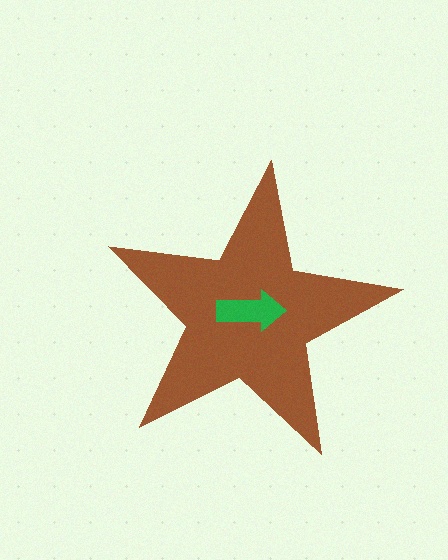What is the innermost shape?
The green arrow.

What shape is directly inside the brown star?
The green arrow.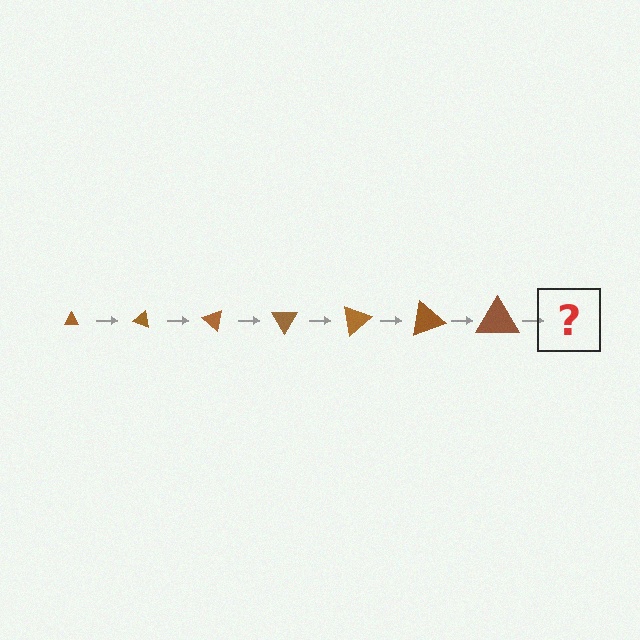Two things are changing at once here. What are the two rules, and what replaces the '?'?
The two rules are that the triangle grows larger each step and it rotates 20 degrees each step. The '?' should be a triangle, larger than the previous one and rotated 140 degrees from the start.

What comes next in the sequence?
The next element should be a triangle, larger than the previous one and rotated 140 degrees from the start.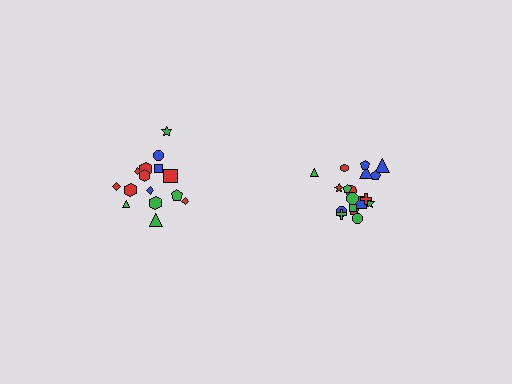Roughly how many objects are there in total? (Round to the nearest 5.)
Roughly 35 objects in total.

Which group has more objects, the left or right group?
The right group.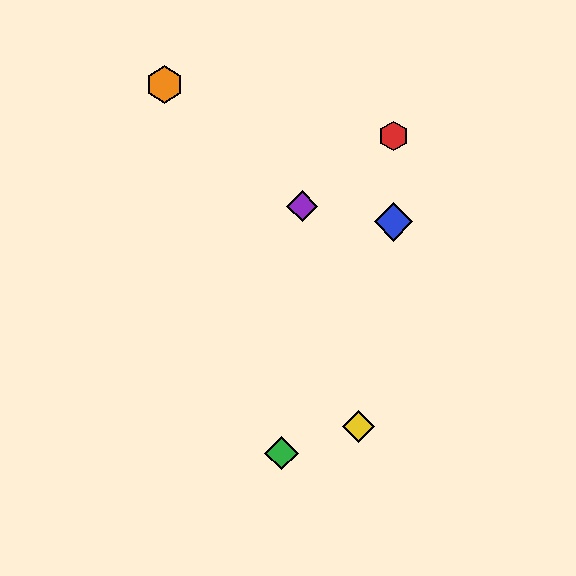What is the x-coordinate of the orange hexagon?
The orange hexagon is at x≈165.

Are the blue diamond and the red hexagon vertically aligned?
Yes, both are at x≈393.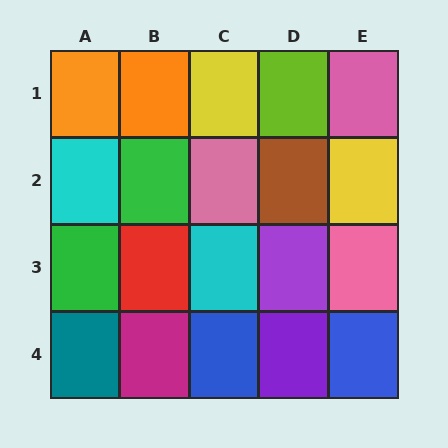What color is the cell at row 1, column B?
Orange.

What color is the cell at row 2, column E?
Yellow.